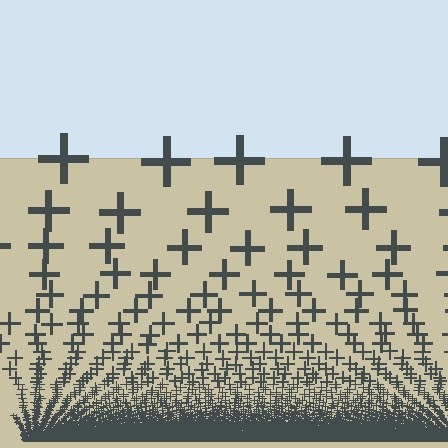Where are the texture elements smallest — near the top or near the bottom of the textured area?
Near the bottom.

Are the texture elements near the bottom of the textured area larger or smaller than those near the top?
Smaller. The gradient is inverted — elements near the bottom are smaller and denser.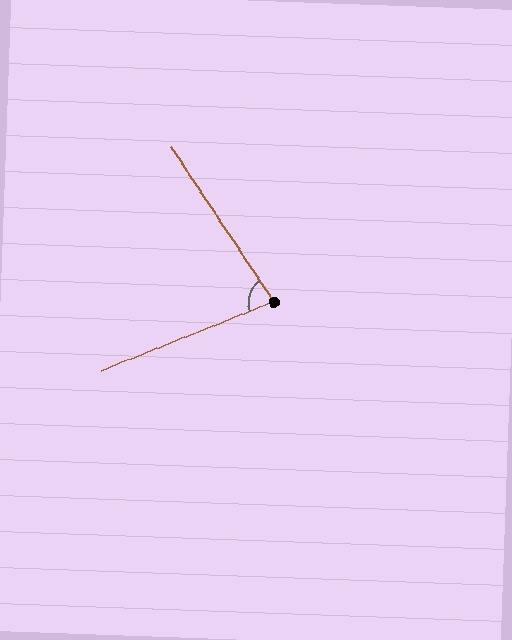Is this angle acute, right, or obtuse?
It is acute.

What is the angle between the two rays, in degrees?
Approximately 78 degrees.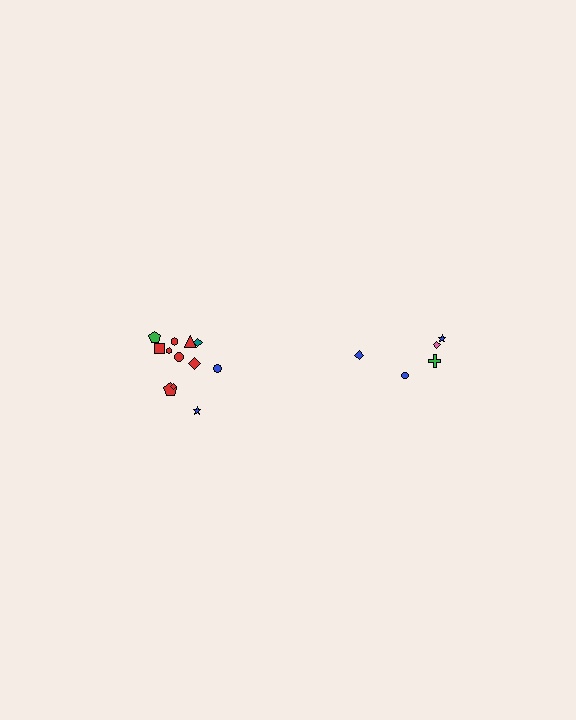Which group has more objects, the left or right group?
The left group.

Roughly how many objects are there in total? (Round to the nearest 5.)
Roughly 15 objects in total.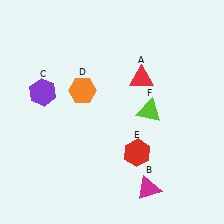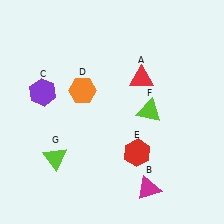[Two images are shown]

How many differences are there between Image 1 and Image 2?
There is 1 difference between the two images.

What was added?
A lime triangle (G) was added in Image 2.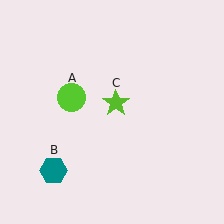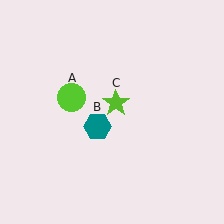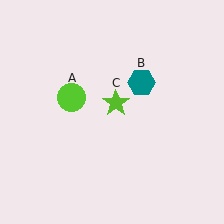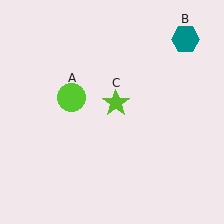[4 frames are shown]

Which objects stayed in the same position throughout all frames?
Lime circle (object A) and lime star (object C) remained stationary.